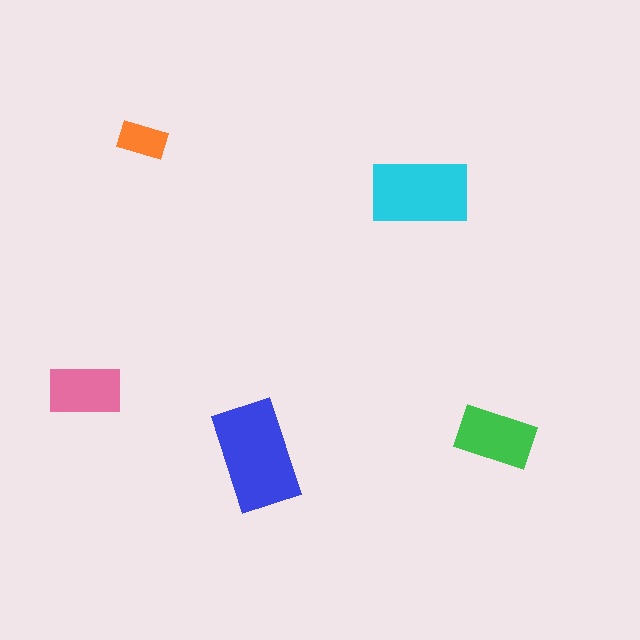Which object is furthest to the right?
The green rectangle is rightmost.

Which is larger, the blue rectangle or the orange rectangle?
The blue one.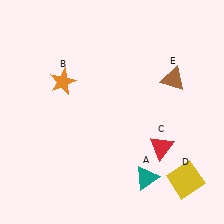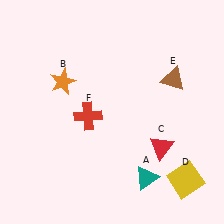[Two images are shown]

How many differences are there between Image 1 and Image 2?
There is 1 difference between the two images.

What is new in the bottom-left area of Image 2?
A red cross (F) was added in the bottom-left area of Image 2.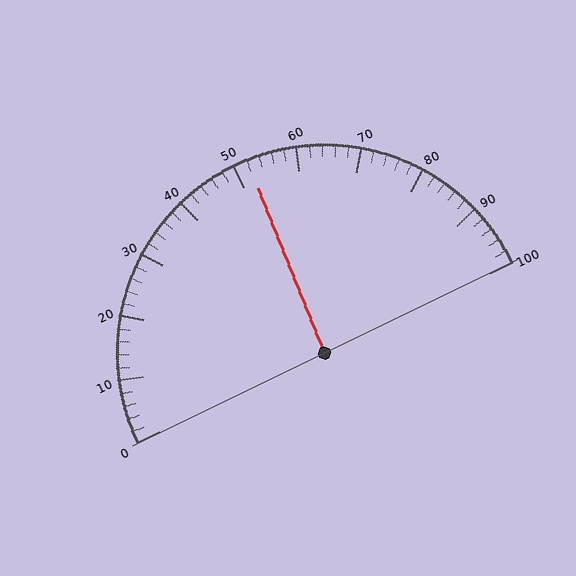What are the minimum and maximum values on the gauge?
The gauge ranges from 0 to 100.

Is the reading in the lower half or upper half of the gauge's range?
The reading is in the upper half of the range (0 to 100).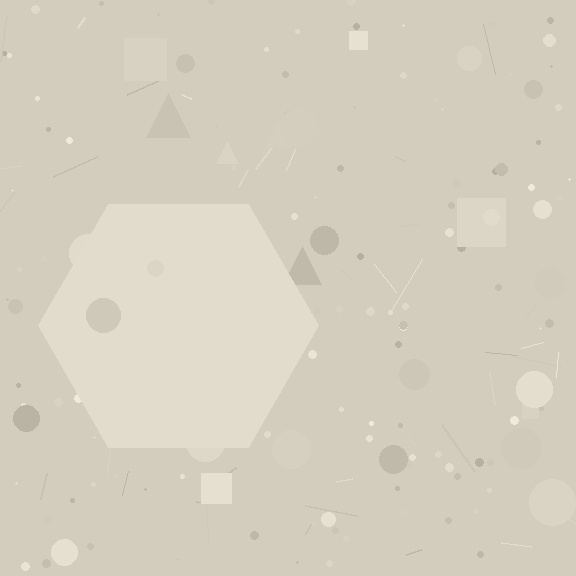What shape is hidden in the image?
A hexagon is hidden in the image.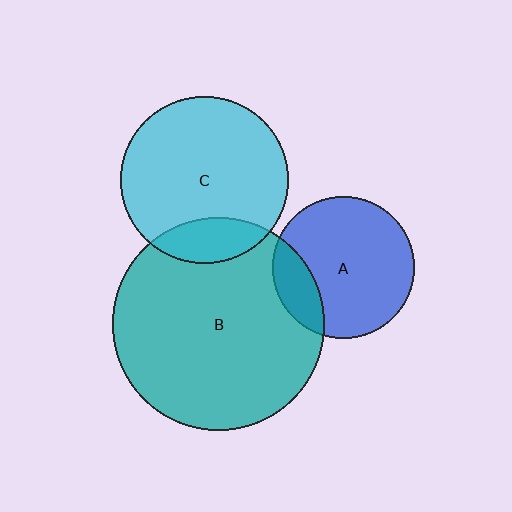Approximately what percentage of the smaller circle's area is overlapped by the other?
Approximately 20%.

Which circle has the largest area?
Circle B (teal).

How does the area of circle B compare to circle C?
Approximately 1.6 times.